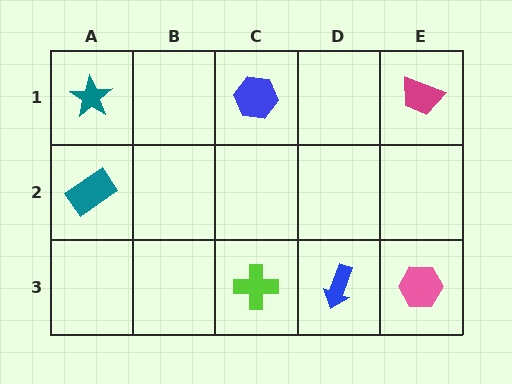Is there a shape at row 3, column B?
No, that cell is empty.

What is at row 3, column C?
A lime cross.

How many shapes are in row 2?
1 shape.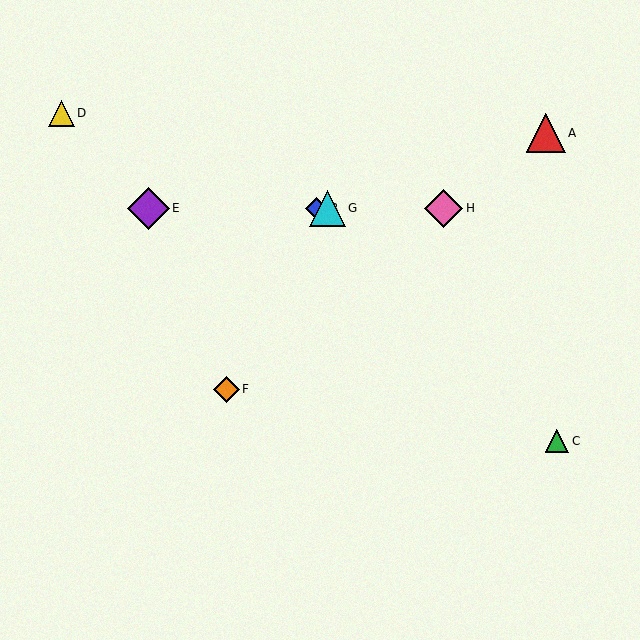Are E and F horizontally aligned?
No, E is at y≈208 and F is at y≈389.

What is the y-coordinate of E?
Object E is at y≈208.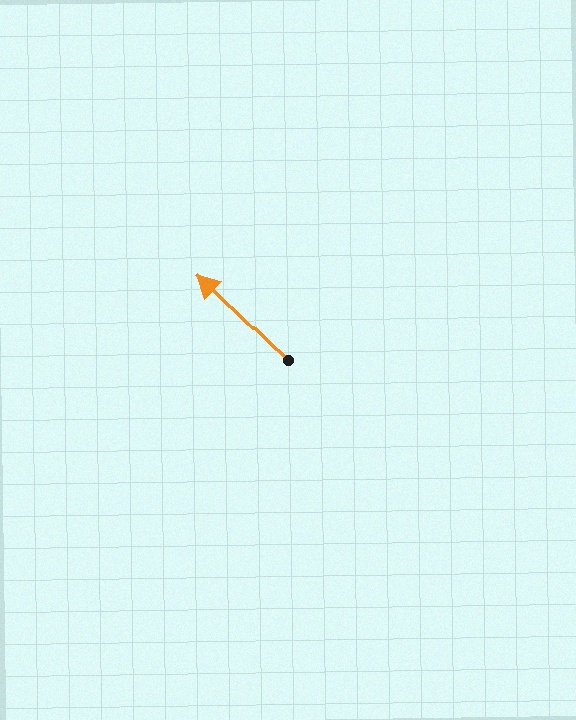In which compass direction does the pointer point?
Northwest.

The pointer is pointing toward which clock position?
Roughly 10 o'clock.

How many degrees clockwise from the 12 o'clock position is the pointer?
Approximately 314 degrees.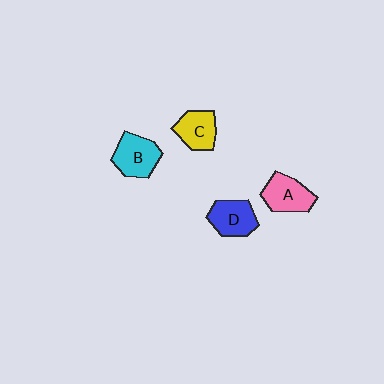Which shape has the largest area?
Shape B (cyan).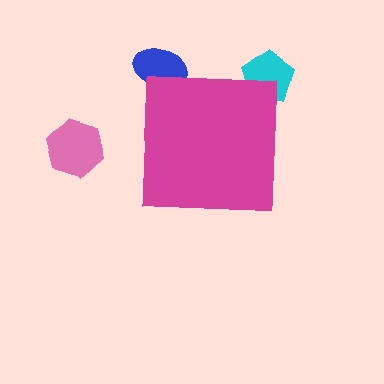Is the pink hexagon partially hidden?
No, the pink hexagon is fully visible.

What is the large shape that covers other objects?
A magenta square.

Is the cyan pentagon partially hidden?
Yes, the cyan pentagon is partially hidden behind the magenta square.